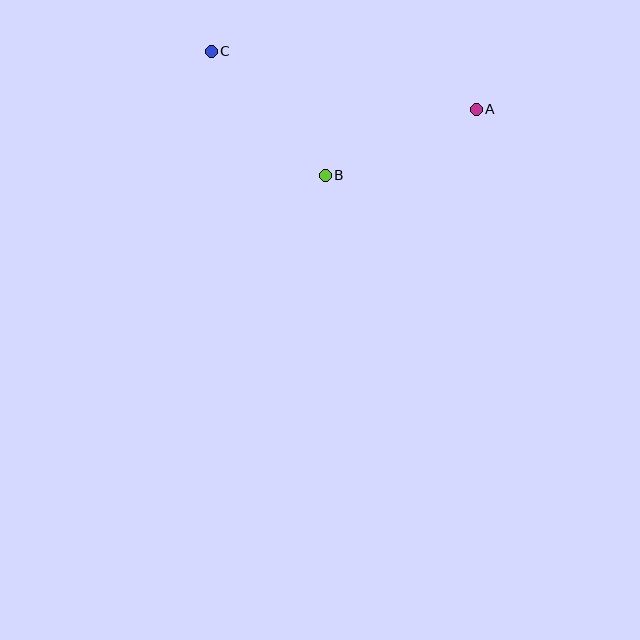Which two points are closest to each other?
Points A and B are closest to each other.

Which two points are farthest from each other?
Points A and C are farthest from each other.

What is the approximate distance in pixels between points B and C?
The distance between B and C is approximately 168 pixels.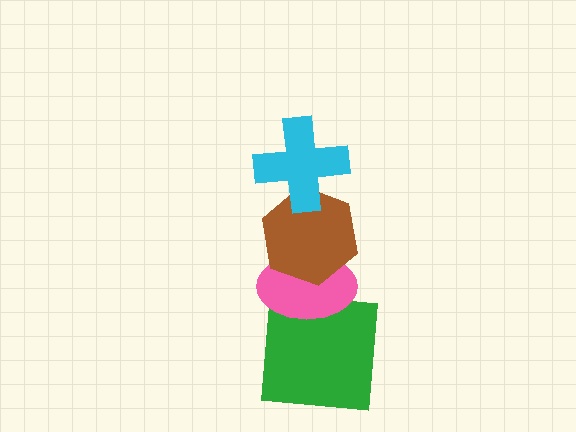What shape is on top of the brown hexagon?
The cyan cross is on top of the brown hexagon.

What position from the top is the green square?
The green square is 4th from the top.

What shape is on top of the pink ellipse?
The brown hexagon is on top of the pink ellipse.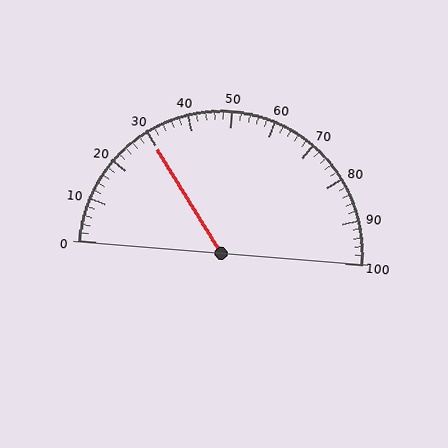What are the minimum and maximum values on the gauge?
The gauge ranges from 0 to 100.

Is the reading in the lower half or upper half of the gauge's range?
The reading is in the lower half of the range (0 to 100).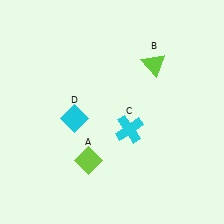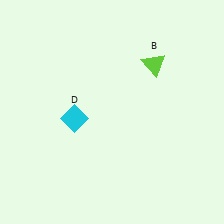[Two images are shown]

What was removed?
The cyan cross (C), the lime diamond (A) were removed in Image 2.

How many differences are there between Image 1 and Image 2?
There are 2 differences between the two images.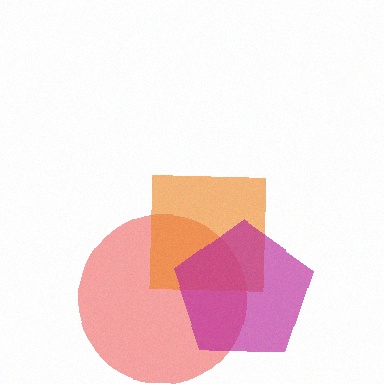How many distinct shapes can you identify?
There are 3 distinct shapes: a red circle, an orange square, a magenta pentagon.